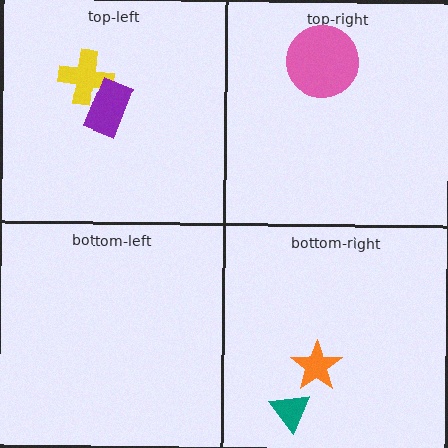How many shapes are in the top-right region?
1.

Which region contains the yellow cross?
The top-left region.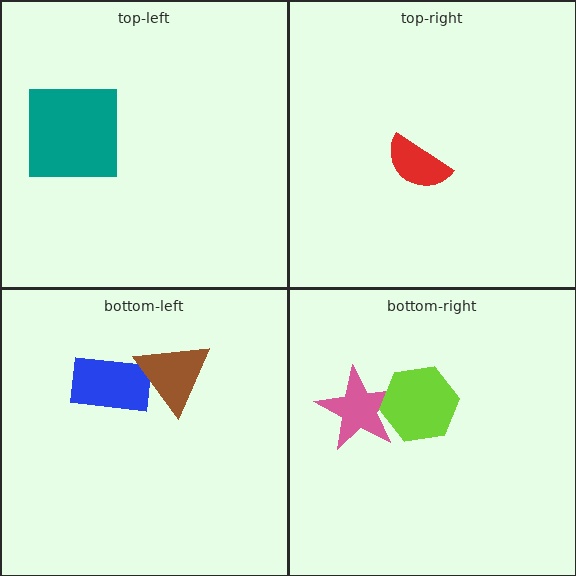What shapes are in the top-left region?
The teal square.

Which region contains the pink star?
The bottom-right region.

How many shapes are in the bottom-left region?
2.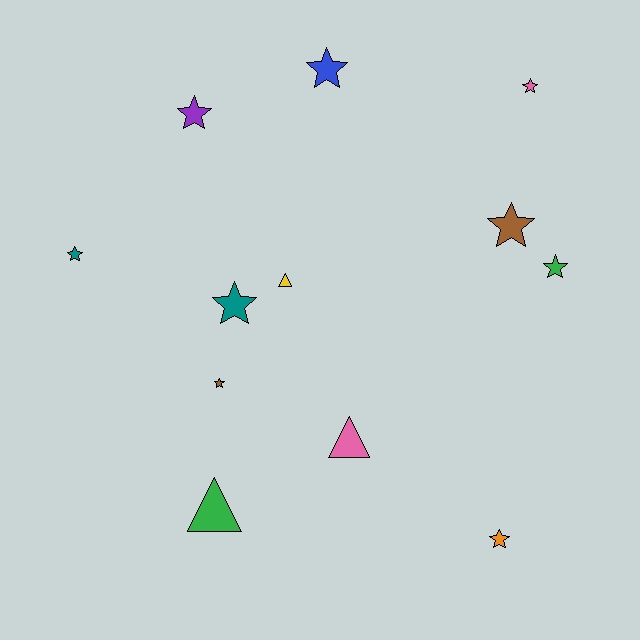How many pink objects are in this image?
There are 2 pink objects.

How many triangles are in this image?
There are 3 triangles.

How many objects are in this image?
There are 12 objects.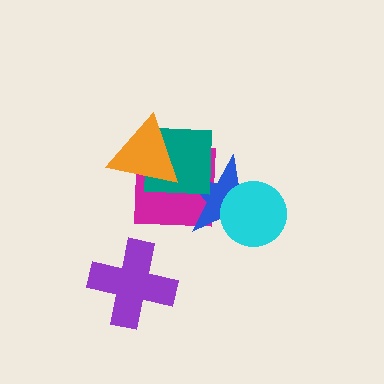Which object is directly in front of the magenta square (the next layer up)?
The blue star is directly in front of the magenta square.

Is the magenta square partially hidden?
Yes, it is partially covered by another shape.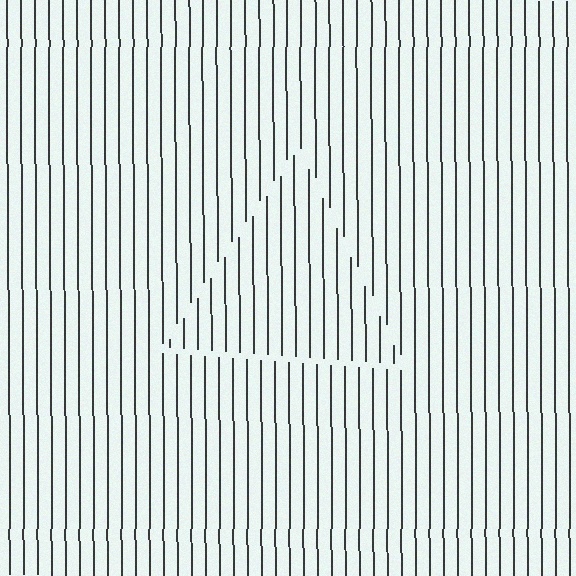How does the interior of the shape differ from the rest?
The interior of the shape contains the same grating, shifted by half a period — the contour is defined by the phase discontinuity where line-ends from the inner and outer gratings abut.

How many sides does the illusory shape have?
3 sides — the line-ends trace a triangle.